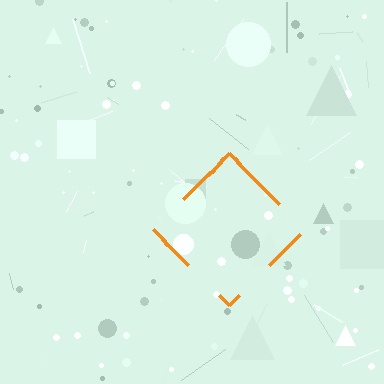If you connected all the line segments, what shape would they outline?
They would outline a diamond.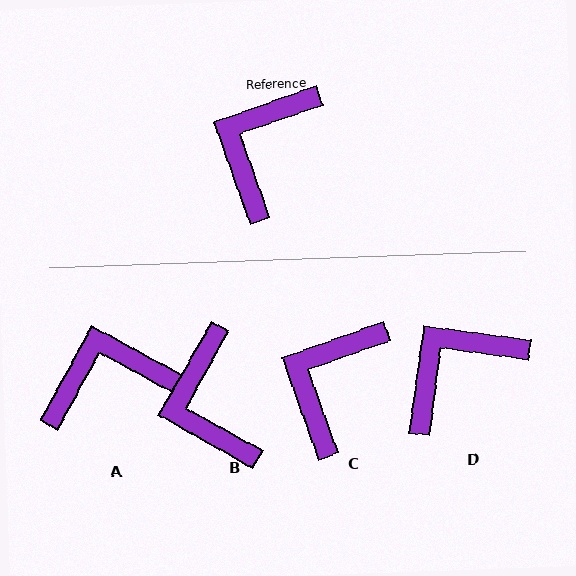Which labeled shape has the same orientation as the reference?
C.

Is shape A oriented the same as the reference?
No, it is off by about 48 degrees.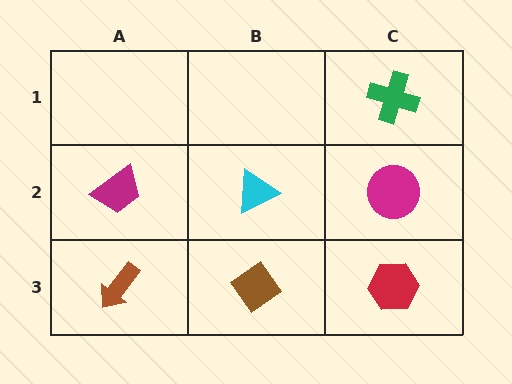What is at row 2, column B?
A cyan triangle.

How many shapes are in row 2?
3 shapes.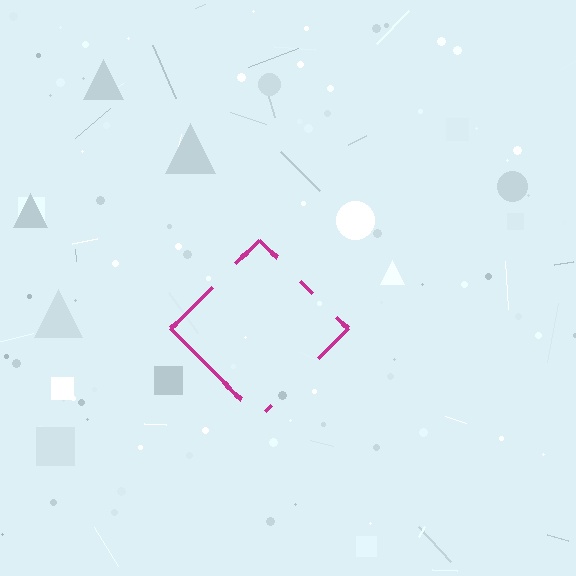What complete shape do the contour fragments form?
The contour fragments form a diamond.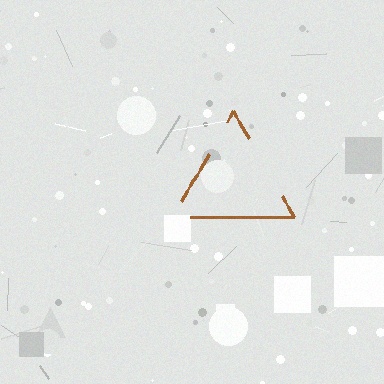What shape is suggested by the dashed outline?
The dashed outline suggests a triangle.